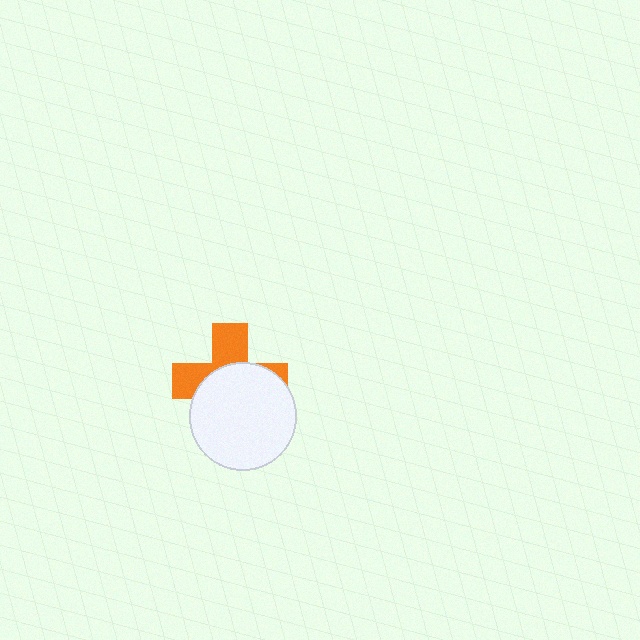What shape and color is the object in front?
The object in front is a white circle.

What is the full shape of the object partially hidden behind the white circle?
The partially hidden object is an orange cross.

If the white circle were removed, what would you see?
You would see the complete orange cross.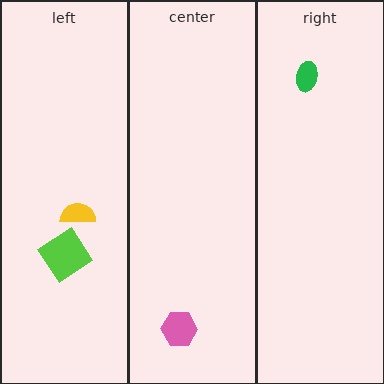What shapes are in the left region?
The yellow semicircle, the lime diamond.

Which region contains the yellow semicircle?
The left region.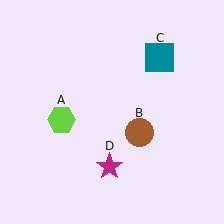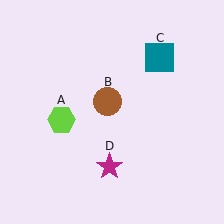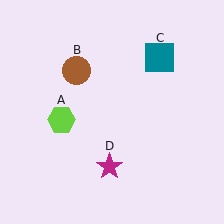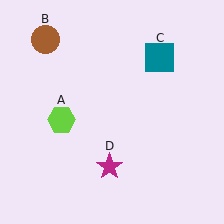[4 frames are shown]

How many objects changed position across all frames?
1 object changed position: brown circle (object B).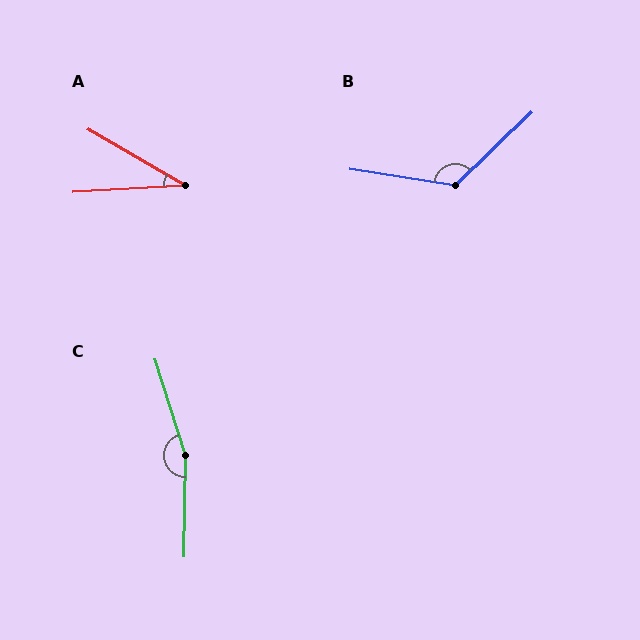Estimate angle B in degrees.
Approximately 128 degrees.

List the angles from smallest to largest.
A (34°), B (128°), C (162°).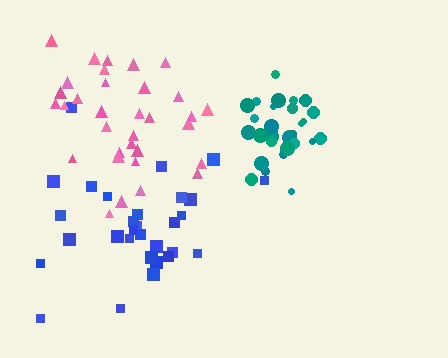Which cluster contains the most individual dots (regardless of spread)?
Pink (33).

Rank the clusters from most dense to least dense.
teal, pink, blue.